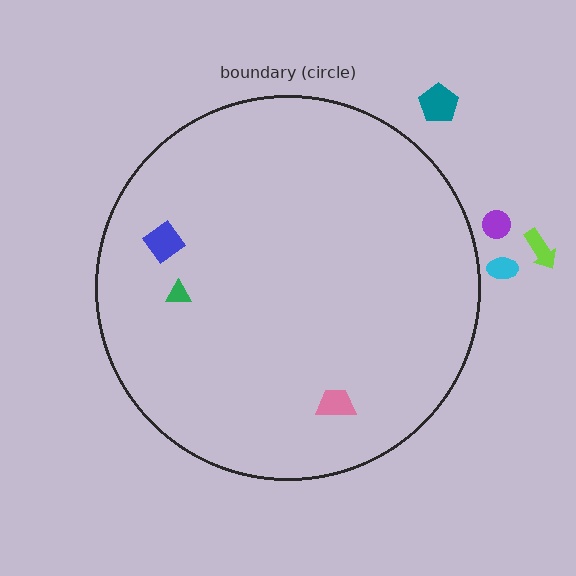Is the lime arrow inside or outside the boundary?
Outside.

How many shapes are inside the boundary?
3 inside, 4 outside.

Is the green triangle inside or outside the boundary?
Inside.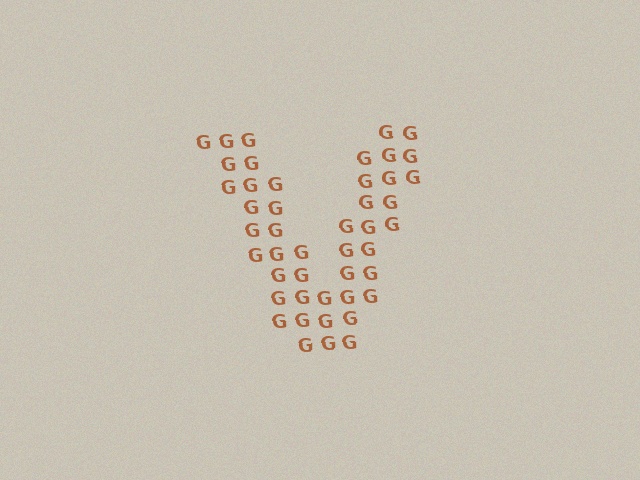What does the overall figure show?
The overall figure shows the letter V.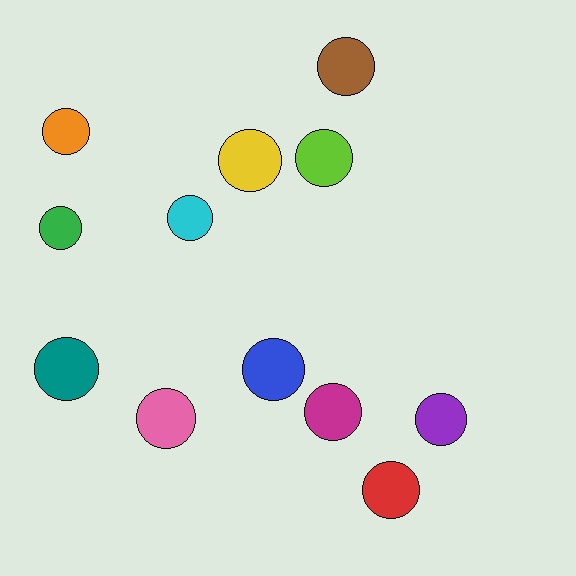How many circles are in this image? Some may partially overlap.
There are 12 circles.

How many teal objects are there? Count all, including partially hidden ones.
There is 1 teal object.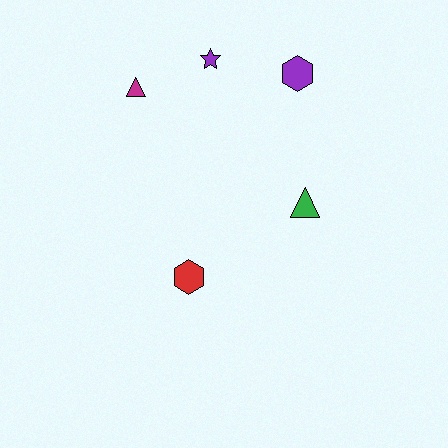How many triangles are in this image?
There are 2 triangles.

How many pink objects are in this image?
There are no pink objects.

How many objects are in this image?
There are 5 objects.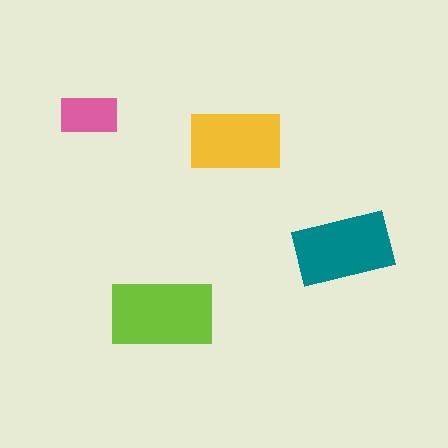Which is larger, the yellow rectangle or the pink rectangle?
The yellow one.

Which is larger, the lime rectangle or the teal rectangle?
The lime one.